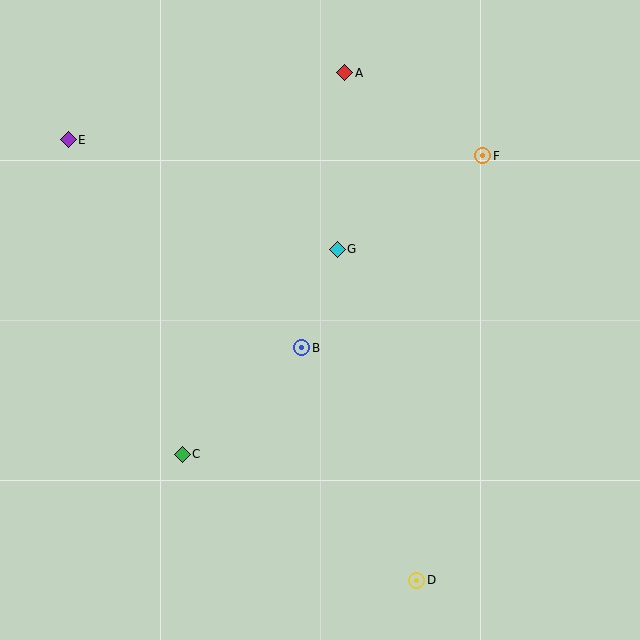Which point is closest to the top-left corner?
Point E is closest to the top-left corner.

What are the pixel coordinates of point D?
Point D is at (417, 580).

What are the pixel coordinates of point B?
Point B is at (302, 348).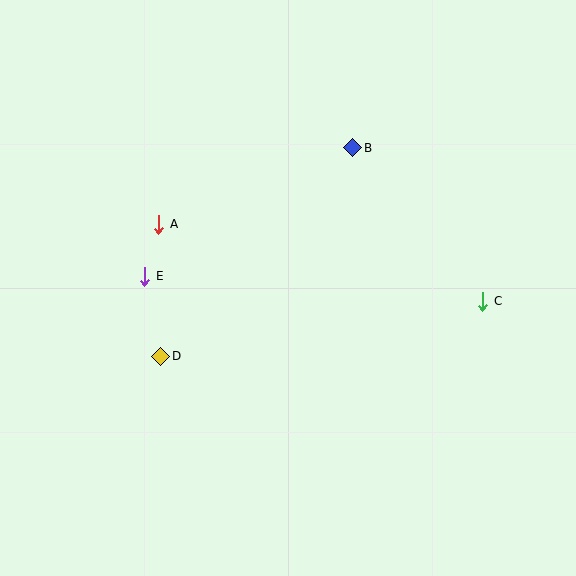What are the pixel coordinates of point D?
Point D is at (161, 356).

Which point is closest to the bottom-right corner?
Point C is closest to the bottom-right corner.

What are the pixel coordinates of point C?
Point C is at (483, 301).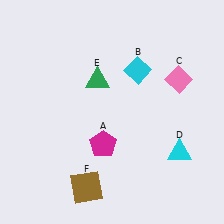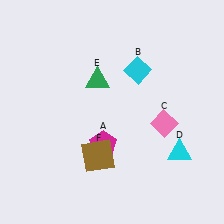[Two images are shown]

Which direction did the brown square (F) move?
The brown square (F) moved up.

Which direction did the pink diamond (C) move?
The pink diamond (C) moved down.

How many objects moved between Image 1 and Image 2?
2 objects moved between the two images.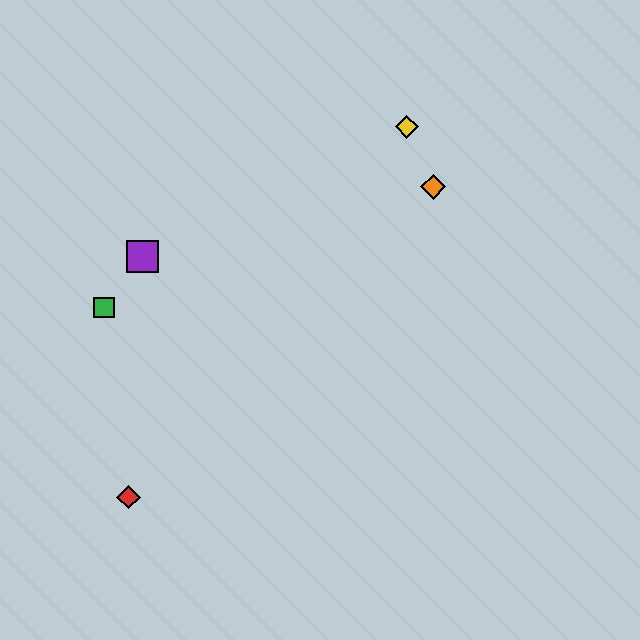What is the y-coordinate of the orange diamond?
The orange diamond is at y≈187.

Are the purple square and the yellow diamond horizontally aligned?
No, the purple square is at y≈256 and the yellow diamond is at y≈127.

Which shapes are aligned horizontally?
The blue diamond, the purple square are aligned horizontally.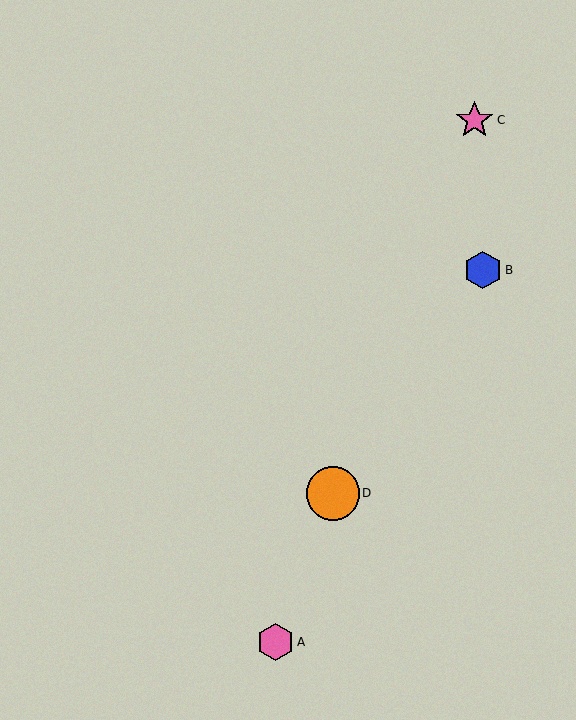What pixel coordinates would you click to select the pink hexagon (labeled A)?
Click at (276, 642) to select the pink hexagon A.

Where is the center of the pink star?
The center of the pink star is at (474, 120).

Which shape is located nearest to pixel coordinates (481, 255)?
The blue hexagon (labeled B) at (483, 270) is nearest to that location.